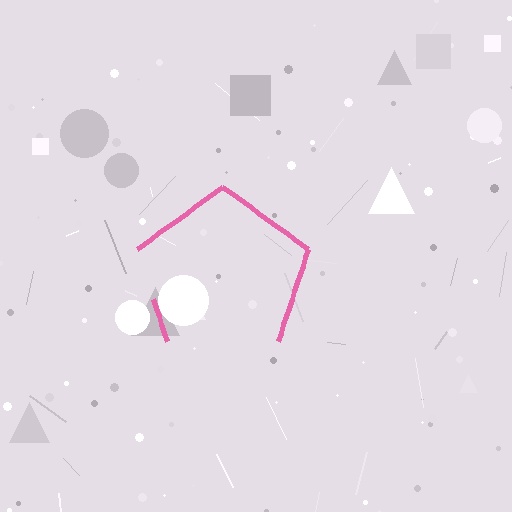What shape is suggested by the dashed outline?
The dashed outline suggests a pentagon.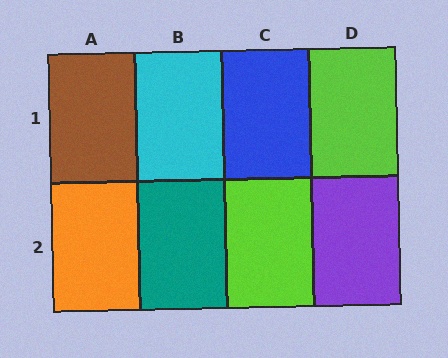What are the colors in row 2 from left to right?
Orange, teal, lime, purple.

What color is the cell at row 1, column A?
Brown.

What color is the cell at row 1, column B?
Cyan.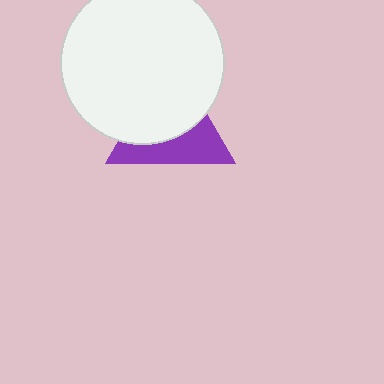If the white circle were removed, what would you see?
You would see the complete purple triangle.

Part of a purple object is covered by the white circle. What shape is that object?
It is a triangle.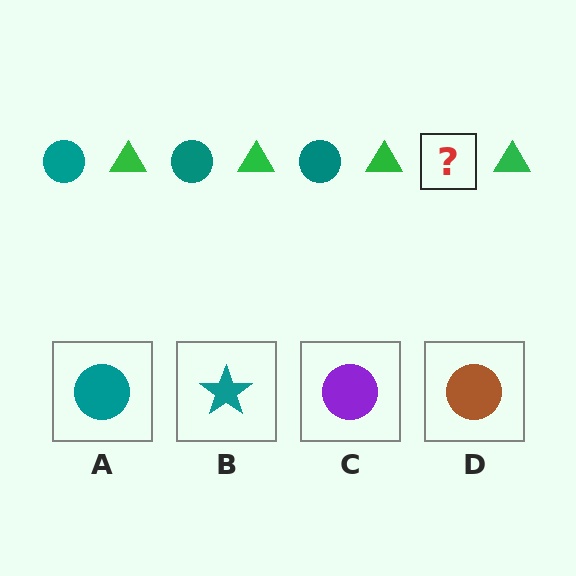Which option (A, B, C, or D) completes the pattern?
A.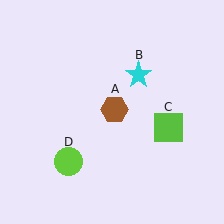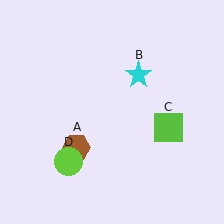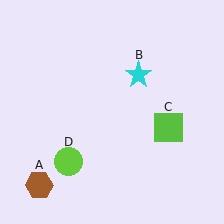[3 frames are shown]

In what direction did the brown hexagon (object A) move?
The brown hexagon (object A) moved down and to the left.